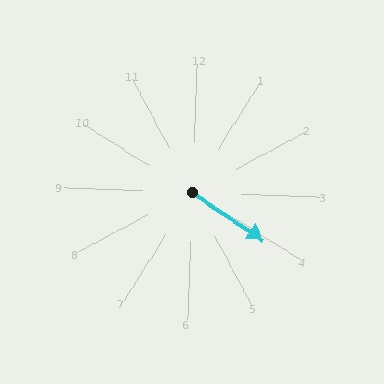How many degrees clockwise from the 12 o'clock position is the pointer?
Approximately 122 degrees.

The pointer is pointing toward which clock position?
Roughly 4 o'clock.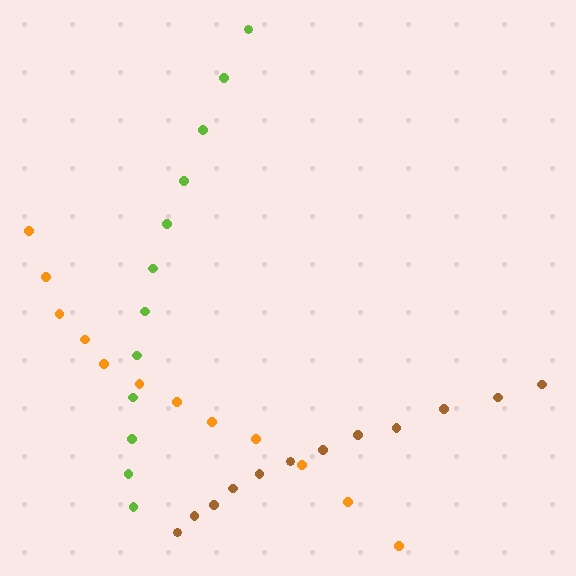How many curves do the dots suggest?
There are 3 distinct paths.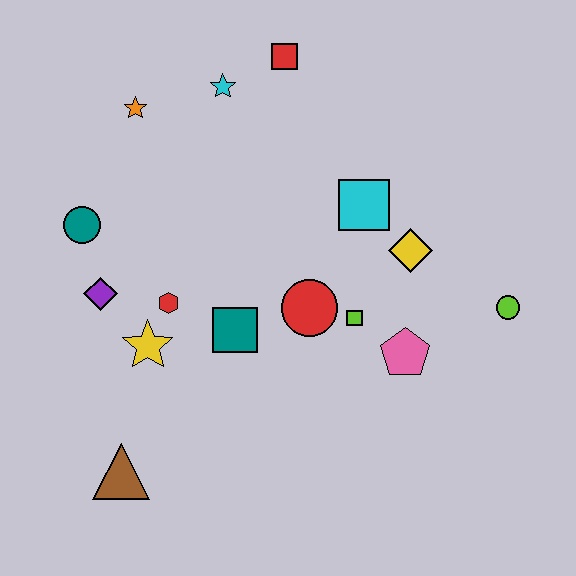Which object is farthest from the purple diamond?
The lime circle is farthest from the purple diamond.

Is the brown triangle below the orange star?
Yes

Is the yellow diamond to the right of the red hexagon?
Yes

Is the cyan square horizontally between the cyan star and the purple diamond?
No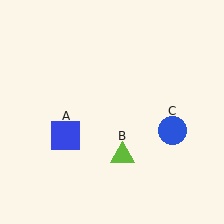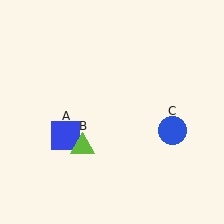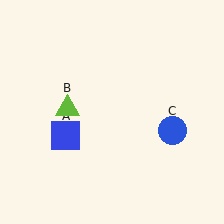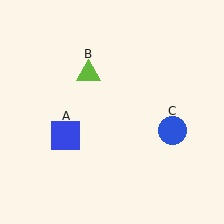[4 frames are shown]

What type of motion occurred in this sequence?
The lime triangle (object B) rotated clockwise around the center of the scene.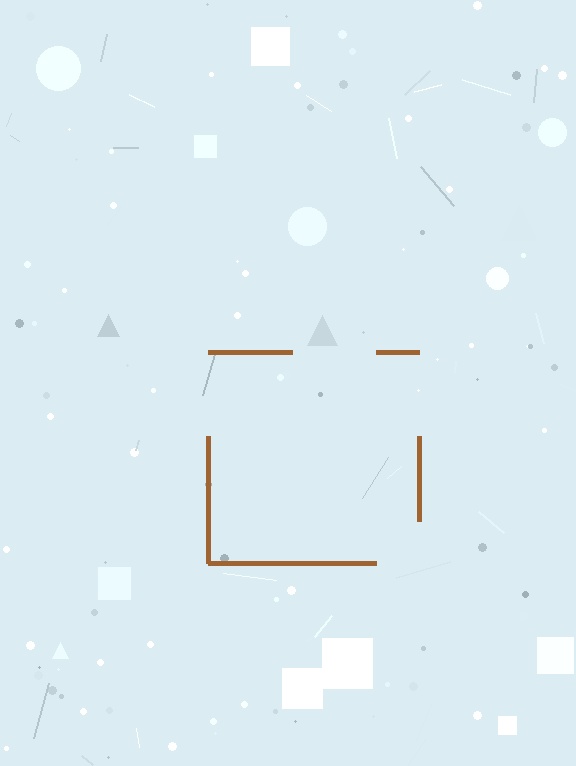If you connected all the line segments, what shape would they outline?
They would outline a square.